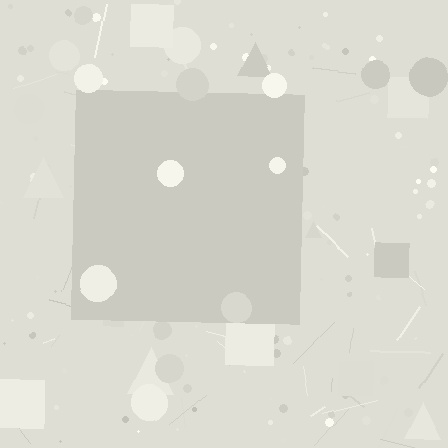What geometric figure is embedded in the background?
A square is embedded in the background.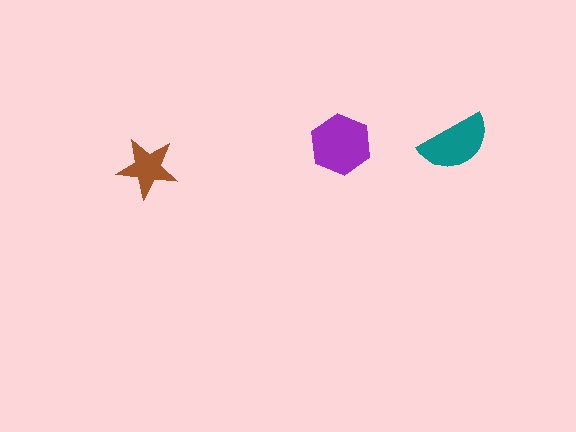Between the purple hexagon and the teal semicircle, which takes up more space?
The purple hexagon.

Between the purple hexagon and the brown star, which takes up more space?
The purple hexagon.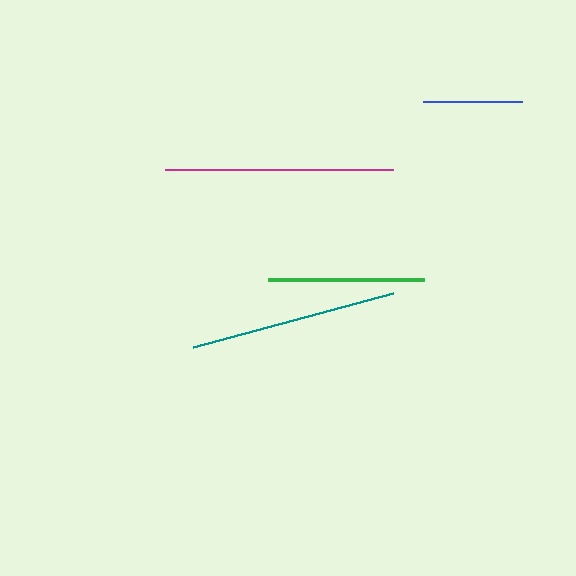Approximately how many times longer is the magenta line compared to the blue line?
The magenta line is approximately 2.3 times the length of the blue line.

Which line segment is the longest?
The magenta line is the longest at approximately 228 pixels.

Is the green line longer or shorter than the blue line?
The green line is longer than the blue line.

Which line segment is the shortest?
The blue line is the shortest at approximately 99 pixels.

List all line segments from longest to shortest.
From longest to shortest: magenta, teal, green, blue.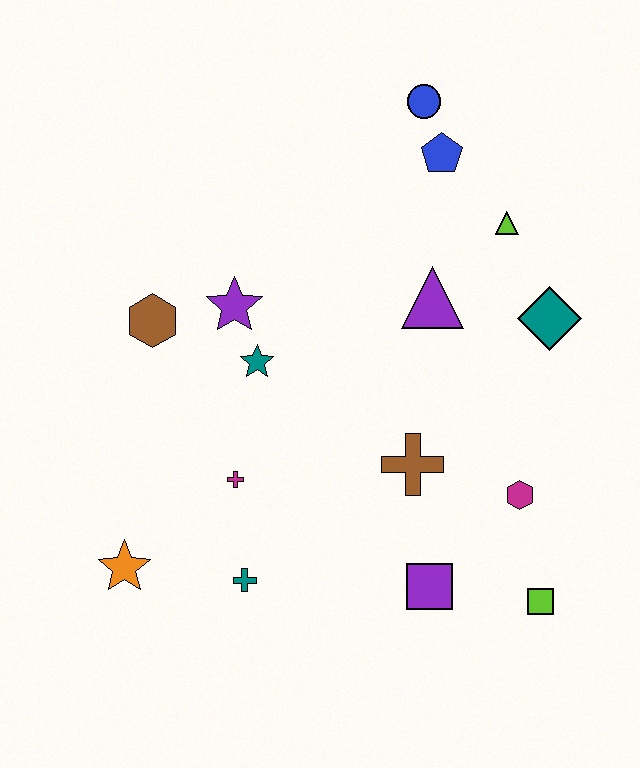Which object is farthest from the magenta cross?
The blue circle is farthest from the magenta cross.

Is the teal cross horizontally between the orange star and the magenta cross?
No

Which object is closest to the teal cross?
The magenta cross is closest to the teal cross.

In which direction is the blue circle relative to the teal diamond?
The blue circle is above the teal diamond.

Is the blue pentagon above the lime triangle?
Yes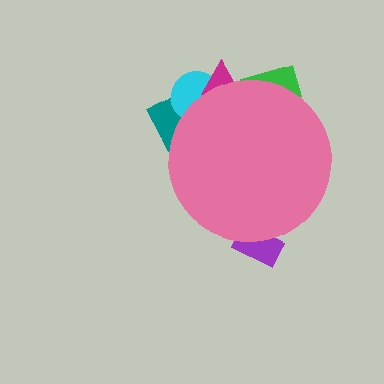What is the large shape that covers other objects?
A pink circle.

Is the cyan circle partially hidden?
Yes, the cyan circle is partially hidden behind the pink circle.